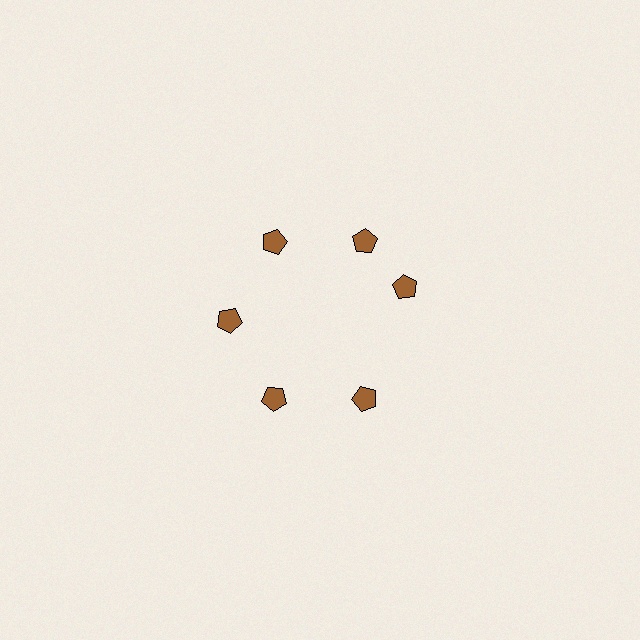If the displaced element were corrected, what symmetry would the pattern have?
It would have 6-fold rotational symmetry — the pattern would map onto itself every 60 degrees.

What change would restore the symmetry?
The symmetry would be restored by rotating it back into even spacing with its neighbors so that all 6 pentagons sit at equal angles and equal distance from the center.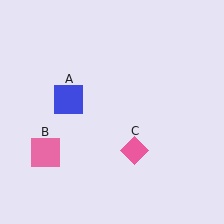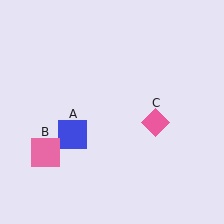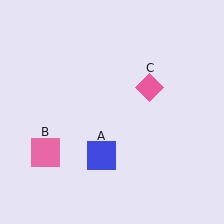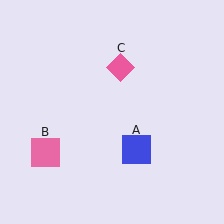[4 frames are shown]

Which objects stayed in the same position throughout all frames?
Pink square (object B) remained stationary.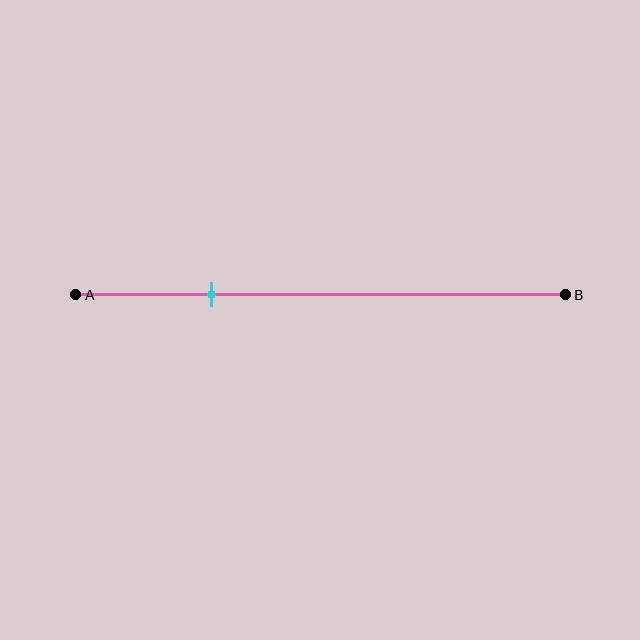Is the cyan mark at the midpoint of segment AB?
No, the mark is at about 30% from A, not at the 50% midpoint.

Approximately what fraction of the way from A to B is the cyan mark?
The cyan mark is approximately 30% of the way from A to B.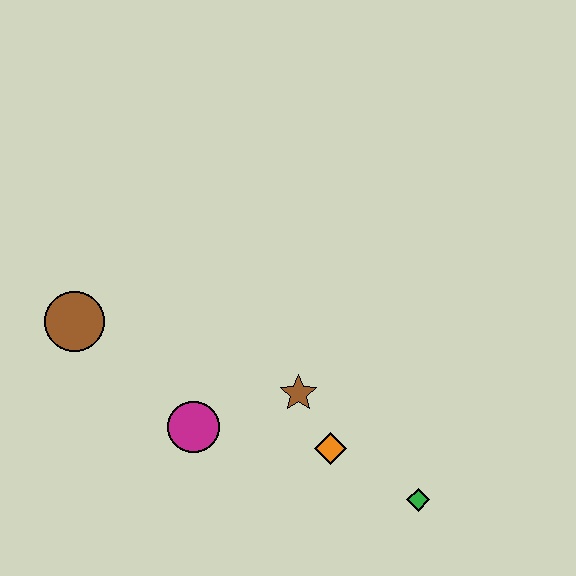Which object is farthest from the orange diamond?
The brown circle is farthest from the orange diamond.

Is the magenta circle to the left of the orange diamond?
Yes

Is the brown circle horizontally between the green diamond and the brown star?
No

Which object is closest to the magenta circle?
The brown star is closest to the magenta circle.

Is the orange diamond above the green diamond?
Yes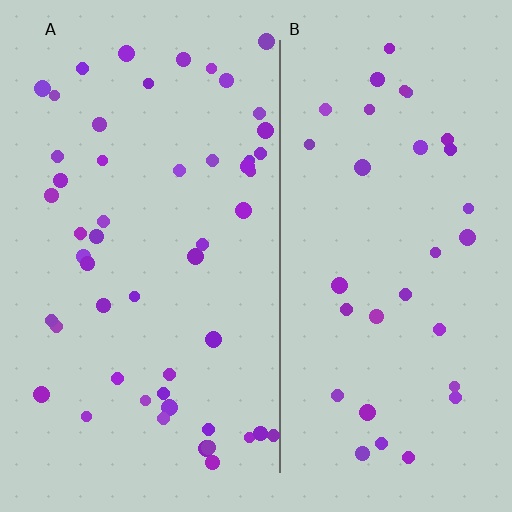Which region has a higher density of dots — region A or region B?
A (the left).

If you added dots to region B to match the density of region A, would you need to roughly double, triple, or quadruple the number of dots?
Approximately double.